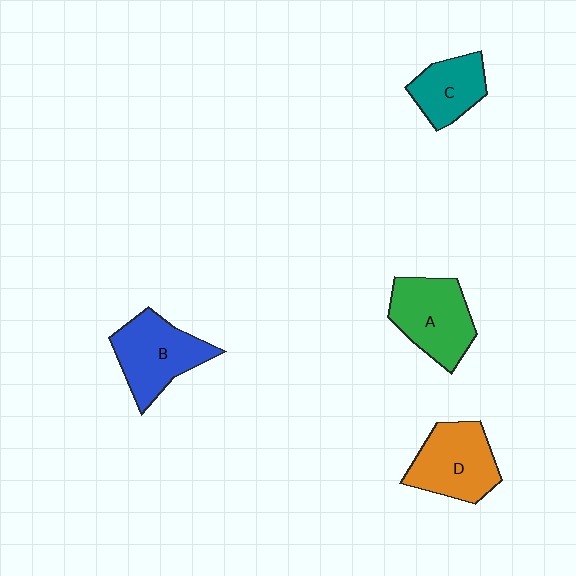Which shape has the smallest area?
Shape C (teal).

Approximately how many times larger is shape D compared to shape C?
Approximately 1.4 times.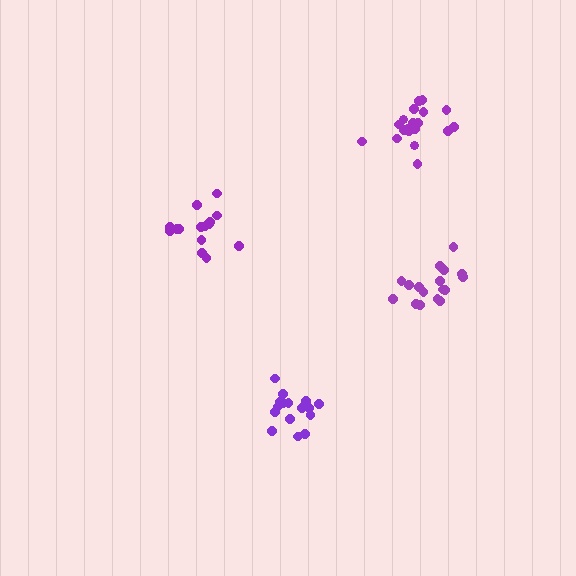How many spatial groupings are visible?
There are 4 spatial groupings.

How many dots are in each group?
Group 1: 17 dots, Group 2: 15 dots, Group 3: 19 dots, Group 4: 17 dots (68 total).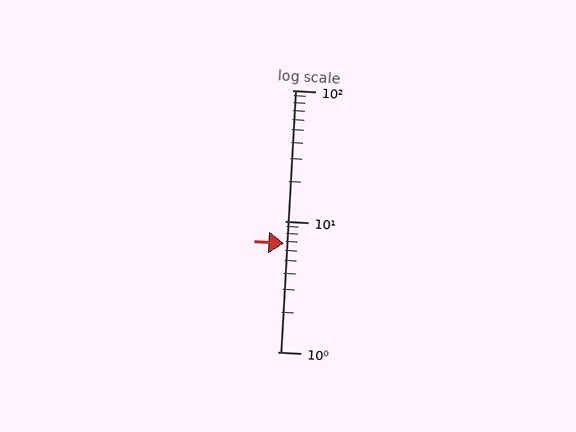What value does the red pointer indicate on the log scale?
The pointer indicates approximately 6.7.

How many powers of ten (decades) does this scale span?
The scale spans 2 decades, from 1 to 100.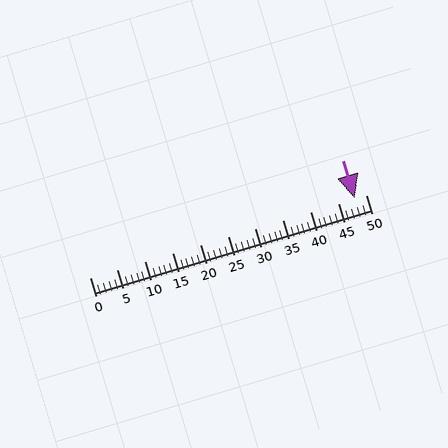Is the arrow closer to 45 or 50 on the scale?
The arrow is closer to 50.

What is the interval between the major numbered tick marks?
The major tick marks are spaced 5 units apart.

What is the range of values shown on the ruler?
The ruler shows values from 0 to 50.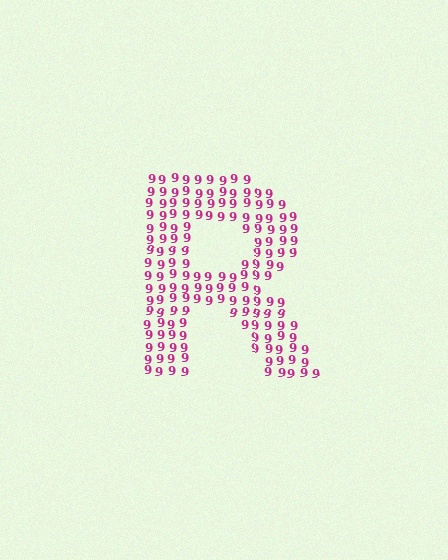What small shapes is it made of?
It is made of small digit 9's.